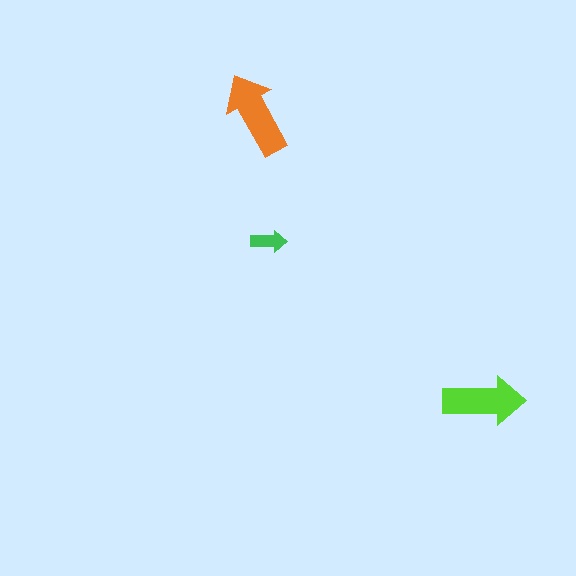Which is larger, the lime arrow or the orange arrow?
The orange one.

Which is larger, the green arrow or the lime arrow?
The lime one.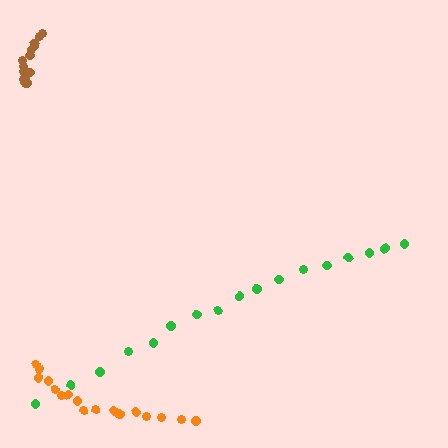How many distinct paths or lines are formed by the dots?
There are 3 distinct paths.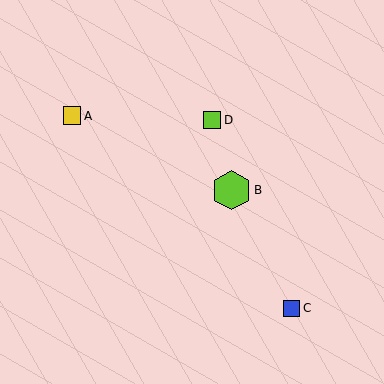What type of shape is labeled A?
Shape A is a yellow square.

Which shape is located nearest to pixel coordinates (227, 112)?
The lime square (labeled D) at (212, 120) is nearest to that location.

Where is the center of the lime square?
The center of the lime square is at (212, 120).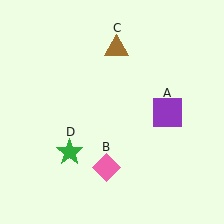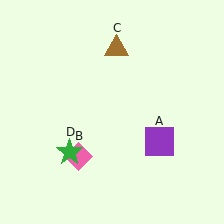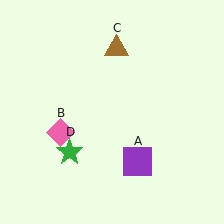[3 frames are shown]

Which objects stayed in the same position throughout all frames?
Brown triangle (object C) and green star (object D) remained stationary.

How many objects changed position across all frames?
2 objects changed position: purple square (object A), pink diamond (object B).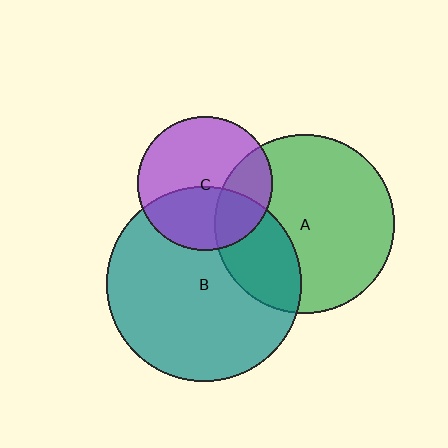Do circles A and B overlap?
Yes.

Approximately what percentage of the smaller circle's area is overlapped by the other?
Approximately 30%.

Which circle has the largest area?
Circle B (teal).